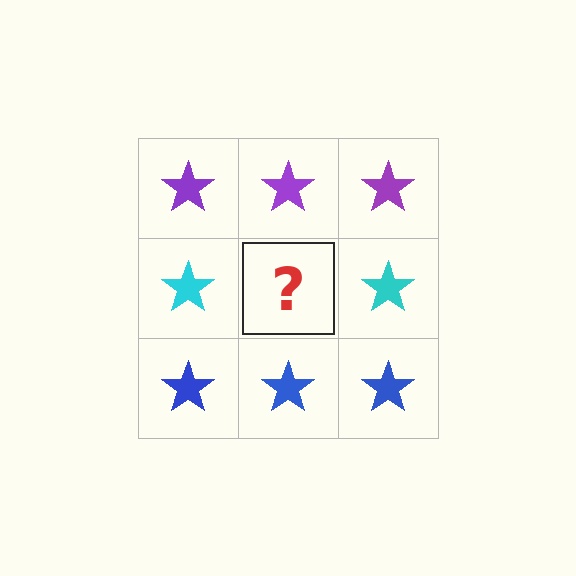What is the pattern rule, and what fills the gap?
The rule is that each row has a consistent color. The gap should be filled with a cyan star.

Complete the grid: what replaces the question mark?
The question mark should be replaced with a cyan star.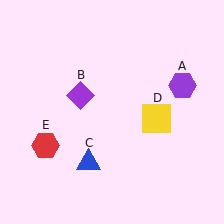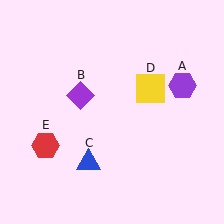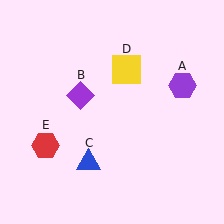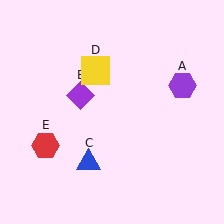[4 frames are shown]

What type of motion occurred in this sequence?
The yellow square (object D) rotated counterclockwise around the center of the scene.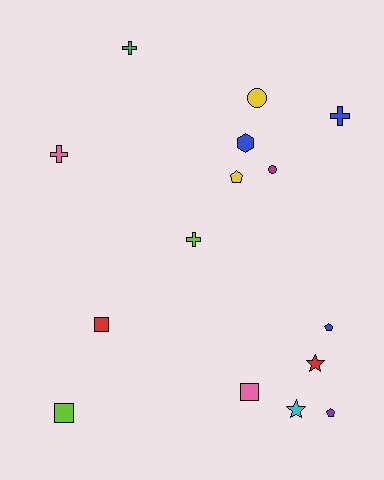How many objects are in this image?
There are 15 objects.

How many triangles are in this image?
There are no triangles.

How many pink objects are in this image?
There are 2 pink objects.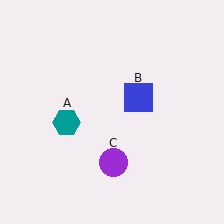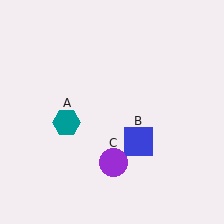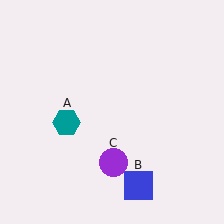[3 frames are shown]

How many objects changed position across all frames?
1 object changed position: blue square (object B).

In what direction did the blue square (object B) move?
The blue square (object B) moved down.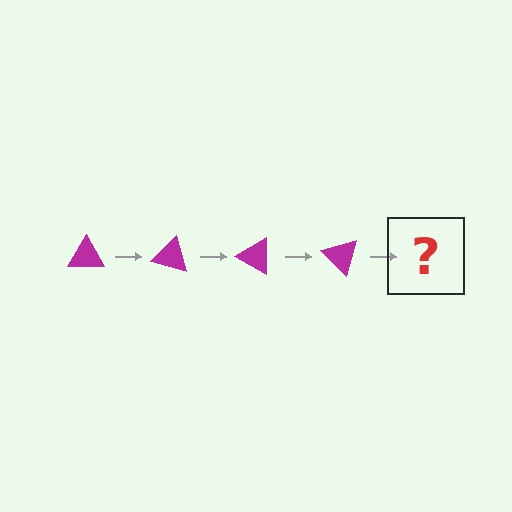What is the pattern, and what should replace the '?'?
The pattern is that the triangle rotates 15 degrees each step. The '?' should be a magenta triangle rotated 60 degrees.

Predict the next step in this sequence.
The next step is a magenta triangle rotated 60 degrees.